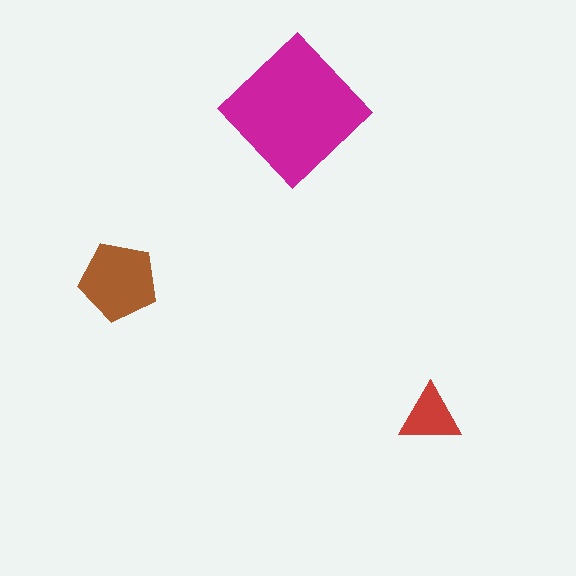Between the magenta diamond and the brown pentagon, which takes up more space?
The magenta diamond.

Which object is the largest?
The magenta diamond.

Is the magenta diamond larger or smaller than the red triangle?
Larger.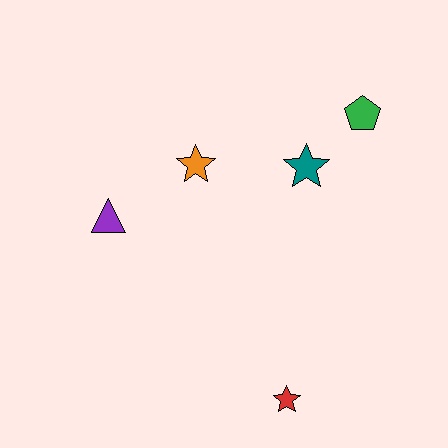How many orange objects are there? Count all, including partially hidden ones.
There is 1 orange object.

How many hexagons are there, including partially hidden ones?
There are no hexagons.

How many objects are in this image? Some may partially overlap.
There are 5 objects.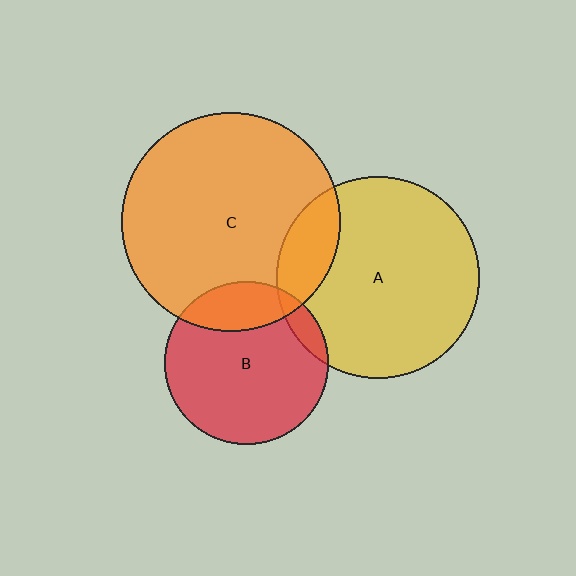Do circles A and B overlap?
Yes.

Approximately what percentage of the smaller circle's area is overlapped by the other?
Approximately 10%.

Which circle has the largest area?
Circle C (orange).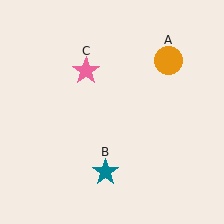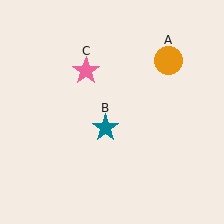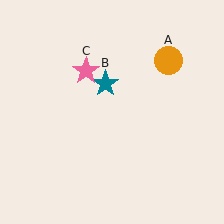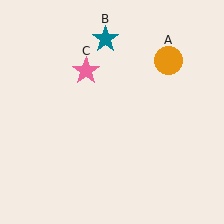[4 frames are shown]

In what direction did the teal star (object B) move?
The teal star (object B) moved up.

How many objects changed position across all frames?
1 object changed position: teal star (object B).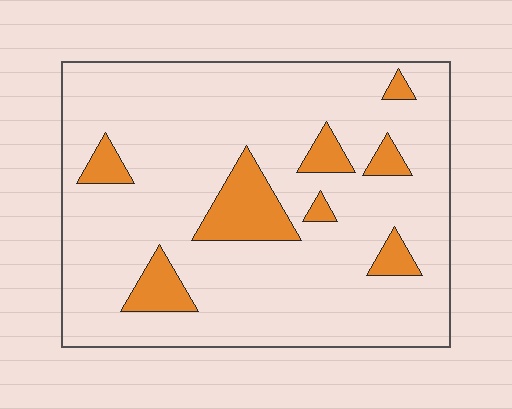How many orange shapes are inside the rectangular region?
8.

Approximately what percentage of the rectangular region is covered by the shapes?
Approximately 15%.